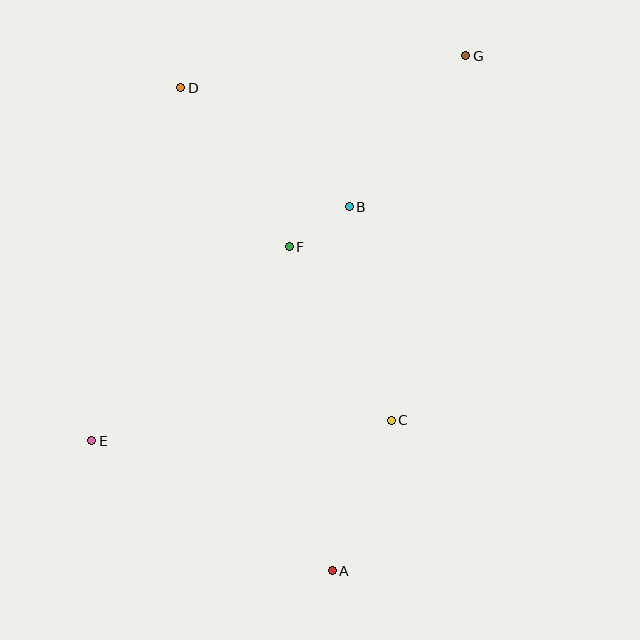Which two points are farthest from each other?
Points E and G are farthest from each other.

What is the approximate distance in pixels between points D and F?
The distance between D and F is approximately 192 pixels.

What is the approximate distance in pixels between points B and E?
The distance between B and E is approximately 348 pixels.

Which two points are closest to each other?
Points B and F are closest to each other.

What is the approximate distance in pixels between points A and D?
The distance between A and D is approximately 506 pixels.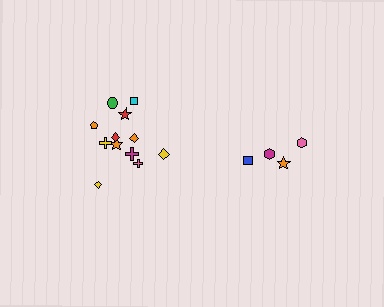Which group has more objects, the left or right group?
The left group.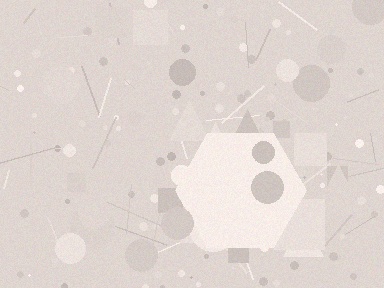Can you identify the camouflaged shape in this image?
The camouflaged shape is a hexagon.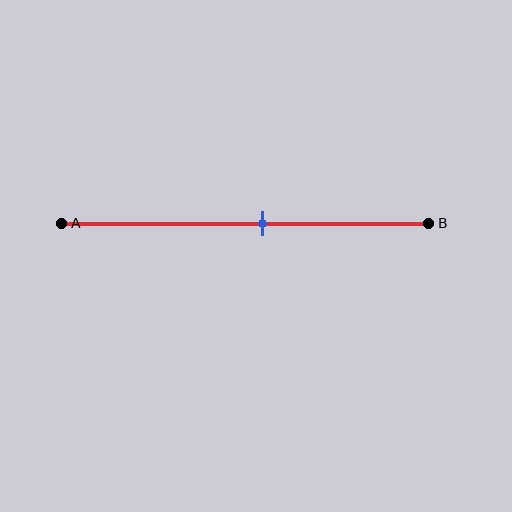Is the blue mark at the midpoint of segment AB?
No, the mark is at about 55% from A, not at the 50% midpoint.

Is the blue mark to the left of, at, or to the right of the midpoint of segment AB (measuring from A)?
The blue mark is to the right of the midpoint of segment AB.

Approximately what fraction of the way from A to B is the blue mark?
The blue mark is approximately 55% of the way from A to B.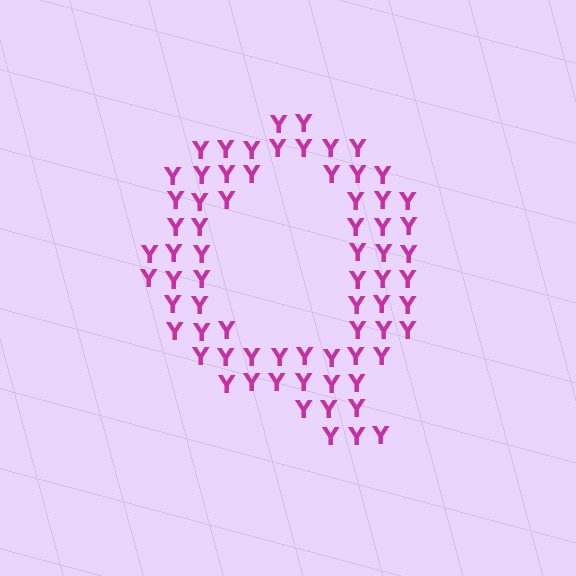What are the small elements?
The small elements are letter Y's.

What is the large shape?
The large shape is the letter Q.